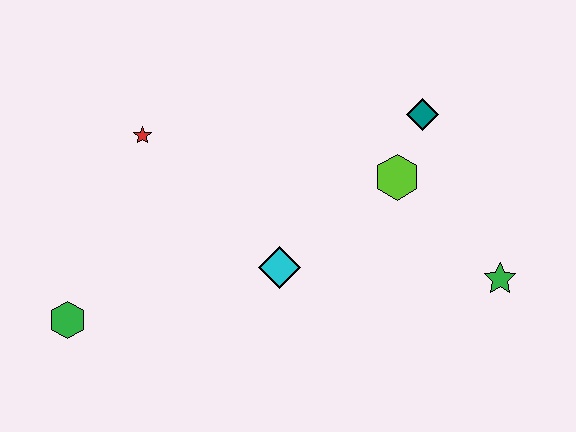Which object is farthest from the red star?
The green star is farthest from the red star.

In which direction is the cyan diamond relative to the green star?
The cyan diamond is to the left of the green star.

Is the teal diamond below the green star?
No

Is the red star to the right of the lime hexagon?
No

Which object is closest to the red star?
The cyan diamond is closest to the red star.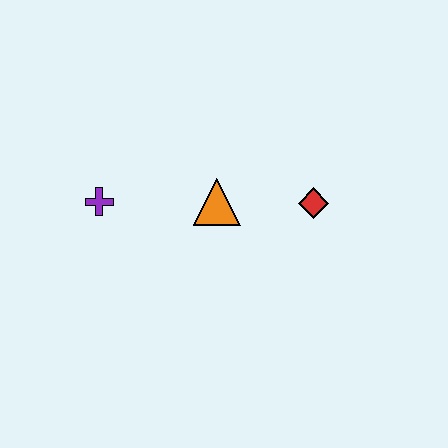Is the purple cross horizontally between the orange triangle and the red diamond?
No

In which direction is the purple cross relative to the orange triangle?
The purple cross is to the left of the orange triangle.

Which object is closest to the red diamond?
The orange triangle is closest to the red diamond.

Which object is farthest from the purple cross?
The red diamond is farthest from the purple cross.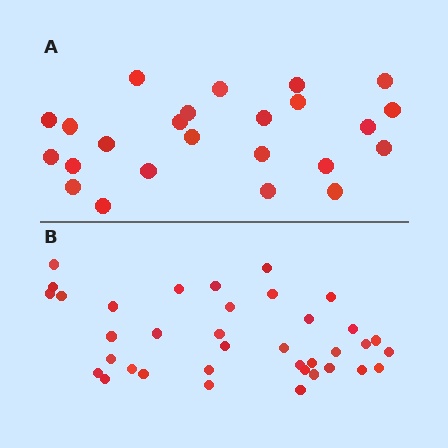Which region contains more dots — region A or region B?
Region B (the bottom region) has more dots.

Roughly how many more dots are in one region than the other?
Region B has approximately 15 more dots than region A.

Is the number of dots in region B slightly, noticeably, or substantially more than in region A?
Region B has substantially more. The ratio is roughly 1.5 to 1.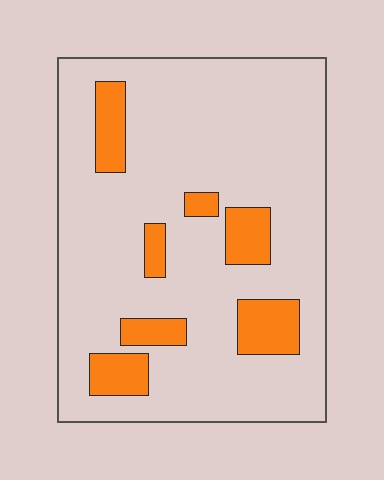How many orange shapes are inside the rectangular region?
7.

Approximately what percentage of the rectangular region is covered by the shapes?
Approximately 15%.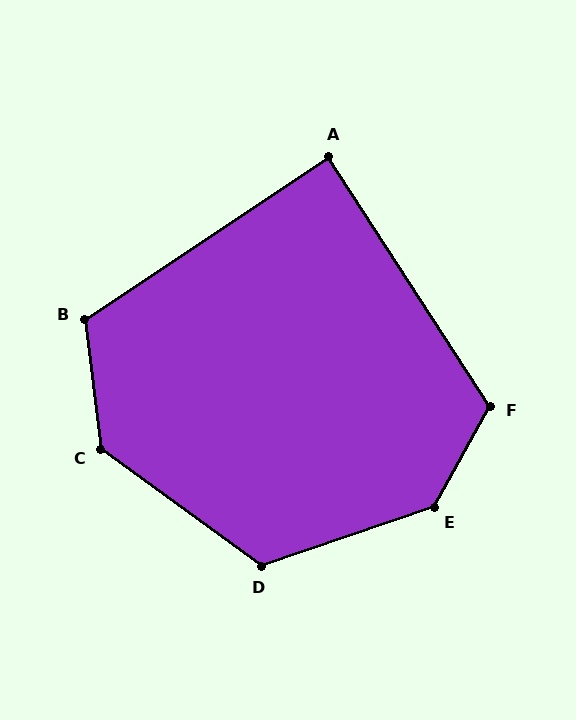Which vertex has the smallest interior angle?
A, at approximately 89 degrees.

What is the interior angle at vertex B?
Approximately 117 degrees (obtuse).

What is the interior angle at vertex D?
Approximately 125 degrees (obtuse).